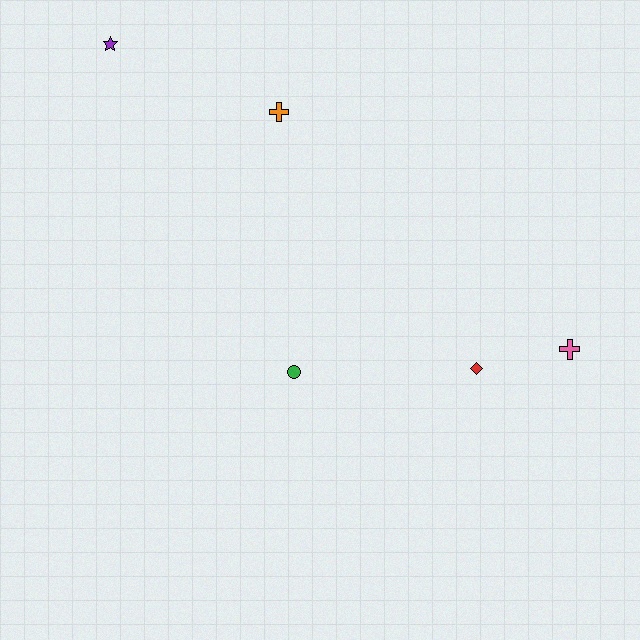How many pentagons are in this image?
There are no pentagons.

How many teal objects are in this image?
There are no teal objects.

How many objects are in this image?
There are 5 objects.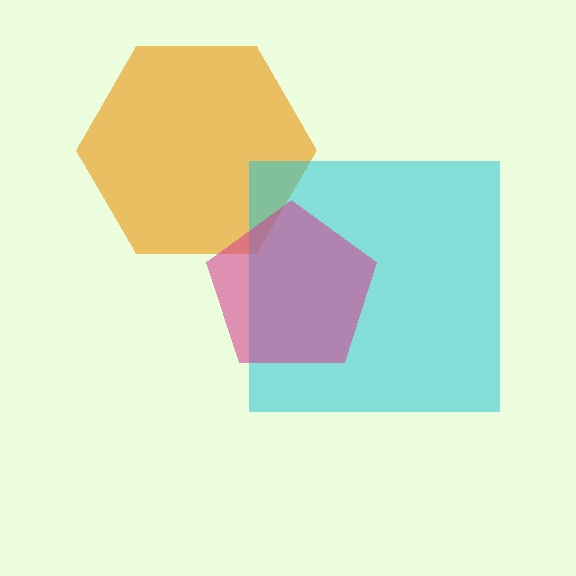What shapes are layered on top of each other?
The layered shapes are: an orange hexagon, a cyan square, a magenta pentagon.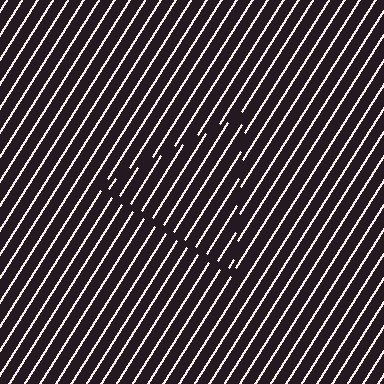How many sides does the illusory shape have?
3 sides — the line-ends trace a triangle.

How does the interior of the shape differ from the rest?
The interior of the shape contains the same grating, shifted by half a period — the contour is defined by the phase discontinuity where line-ends from the inner and outer gratings abut.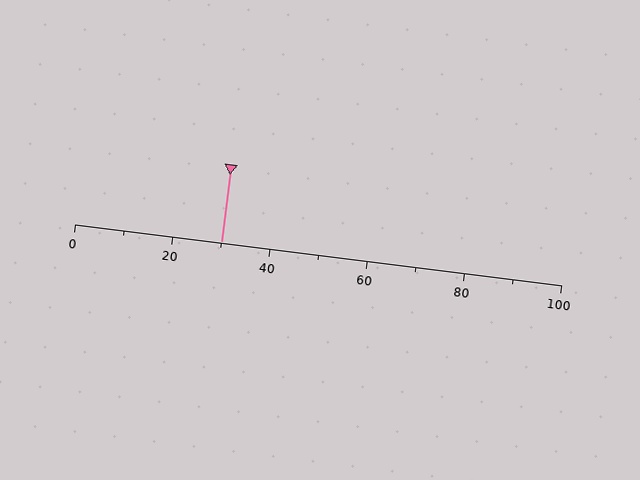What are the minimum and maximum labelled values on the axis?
The axis runs from 0 to 100.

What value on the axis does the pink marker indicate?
The marker indicates approximately 30.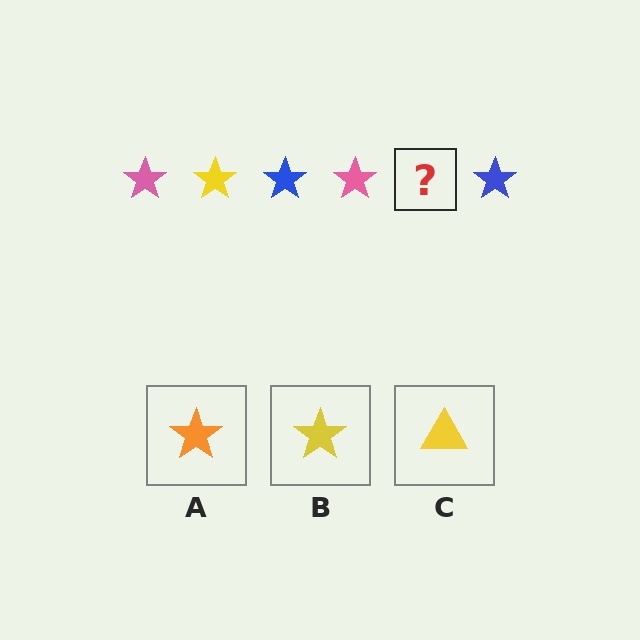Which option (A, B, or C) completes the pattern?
B.